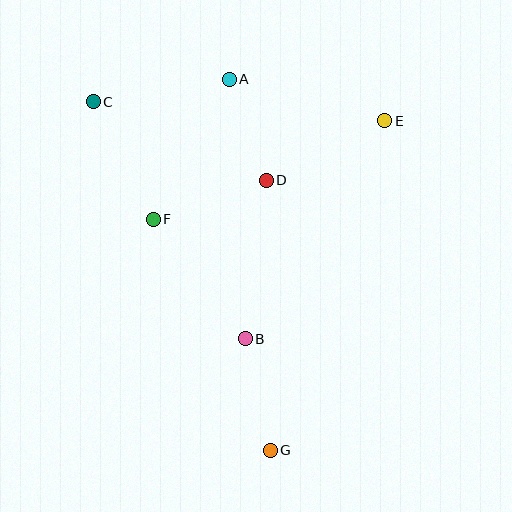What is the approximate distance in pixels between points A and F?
The distance between A and F is approximately 159 pixels.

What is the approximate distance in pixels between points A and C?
The distance between A and C is approximately 138 pixels.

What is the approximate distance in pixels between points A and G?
The distance between A and G is approximately 373 pixels.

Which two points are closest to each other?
Points A and D are closest to each other.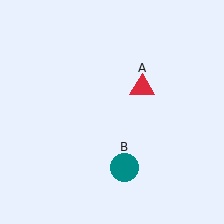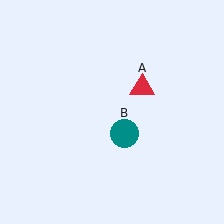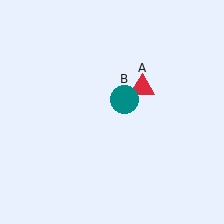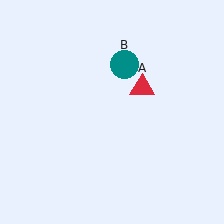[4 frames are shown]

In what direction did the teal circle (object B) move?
The teal circle (object B) moved up.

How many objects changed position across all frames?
1 object changed position: teal circle (object B).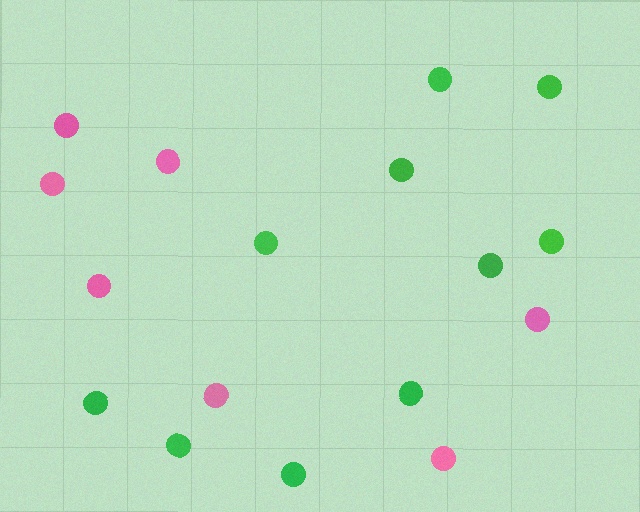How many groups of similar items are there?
There are 2 groups: one group of green circles (10) and one group of pink circles (7).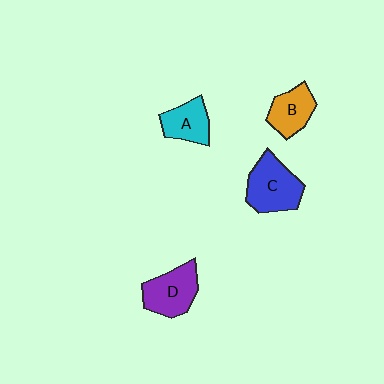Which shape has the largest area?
Shape C (blue).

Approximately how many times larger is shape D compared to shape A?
Approximately 1.3 times.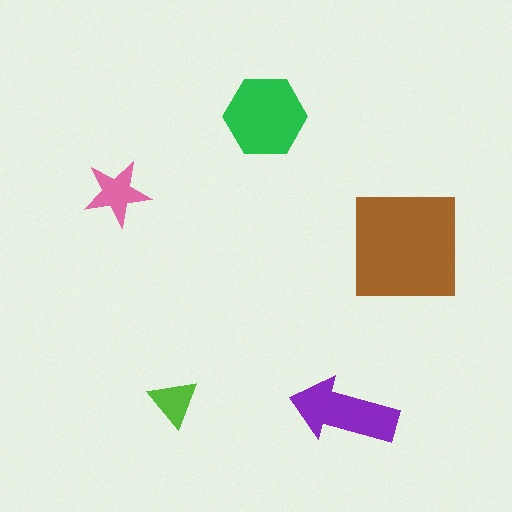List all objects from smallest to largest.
The lime triangle, the pink star, the purple arrow, the green hexagon, the brown square.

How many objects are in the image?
There are 5 objects in the image.